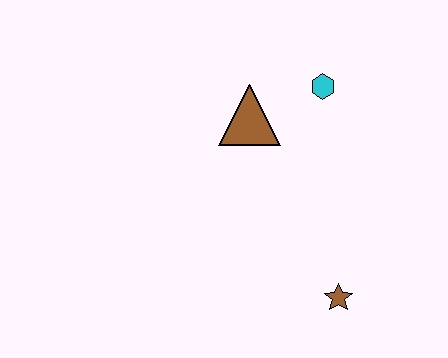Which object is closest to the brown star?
The brown triangle is closest to the brown star.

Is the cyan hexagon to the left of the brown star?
Yes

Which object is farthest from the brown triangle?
The brown star is farthest from the brown triangle.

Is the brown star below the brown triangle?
Yes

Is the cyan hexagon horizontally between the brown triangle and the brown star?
Yes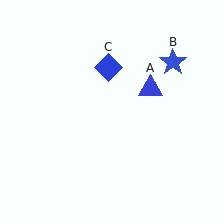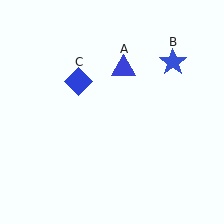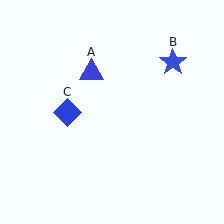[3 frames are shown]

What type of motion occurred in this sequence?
The blue triangle (object A), blue diamond (object C) rotated counterclockwise around the center of the scene.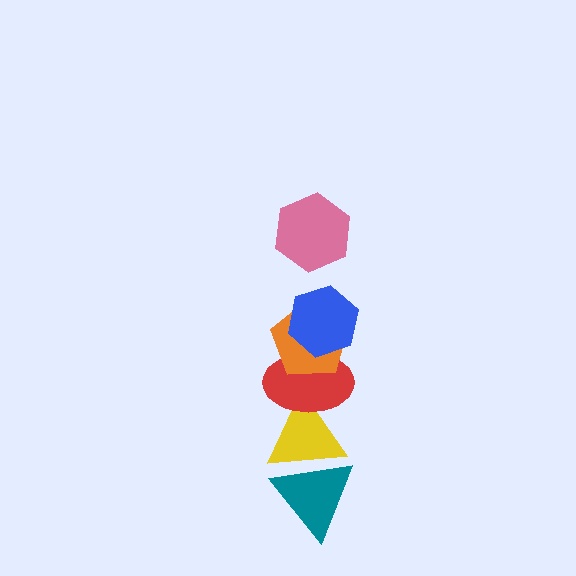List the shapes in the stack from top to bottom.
From top to bottom: the pink hexagon, the blue hexagon, the orange pentagon, the red ellipse, the yellow triangle, the teal triangle.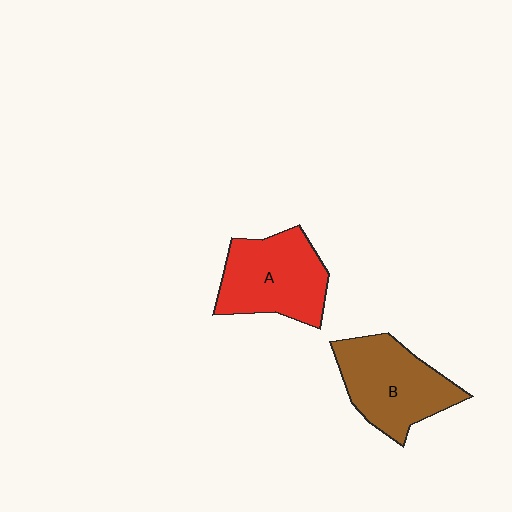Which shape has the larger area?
Shape B (brown).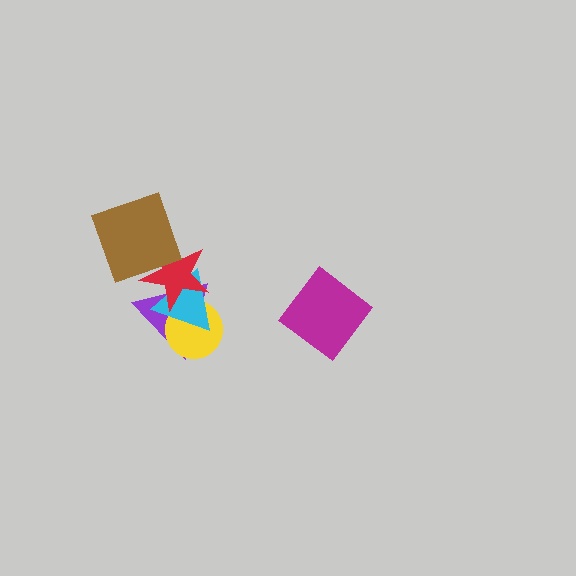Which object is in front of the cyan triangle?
The red star is in front of the cyan triangle.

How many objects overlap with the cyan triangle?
3 objects overlap with the cyan triangle.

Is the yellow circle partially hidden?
Yes, it is partially covered by another shape.